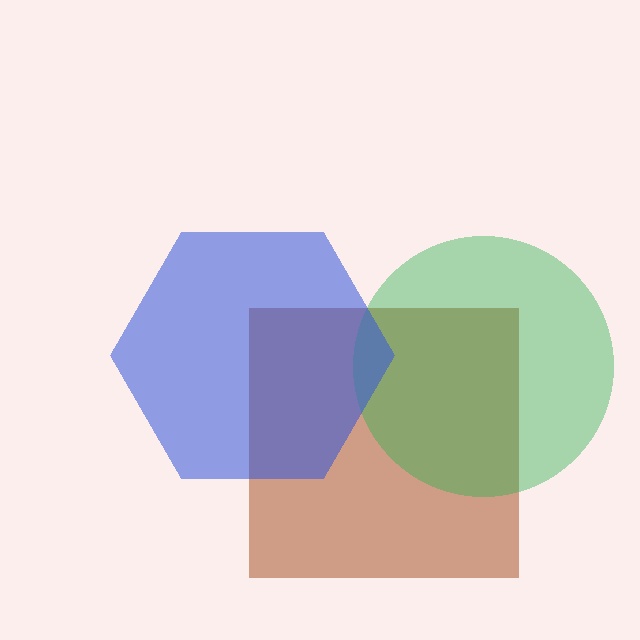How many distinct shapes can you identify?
There are 3 distinct shapes: a brown square, a green circle, a blue hexagon.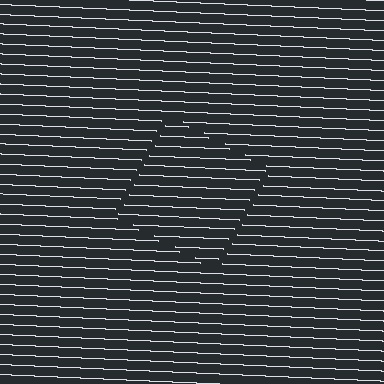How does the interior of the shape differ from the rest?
The interior of the shape contains the same grating, shifted by half a period — the contour is defined by the phase discontinuity where line-ends from the inner and outer gratings abut.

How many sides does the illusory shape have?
4 sides — the line-ends trace a square.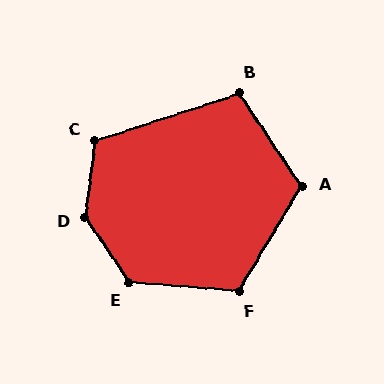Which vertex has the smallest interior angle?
B, at approximately 105 degrees.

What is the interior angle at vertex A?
Approximately 116 degrees (obtuse).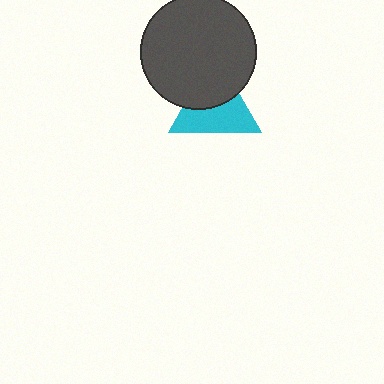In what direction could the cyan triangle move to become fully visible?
The cyan triangle could move down. That would shift it out from behind the dark gray circle entirely.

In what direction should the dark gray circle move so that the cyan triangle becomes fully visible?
The dark gray circle should move up. That is the shortest direction to clear the overlap and leave the cyan triangle fully visible.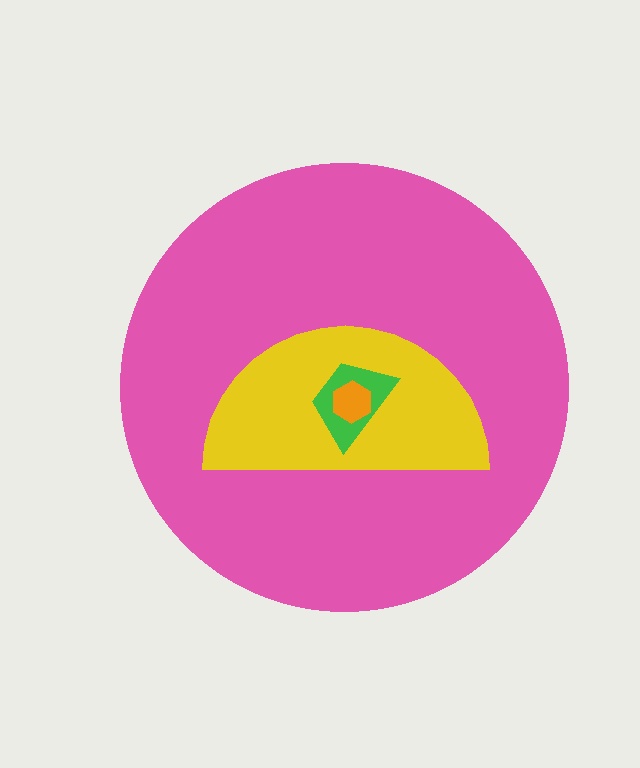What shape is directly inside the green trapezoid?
The orange hexagon.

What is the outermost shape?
The pink circle.